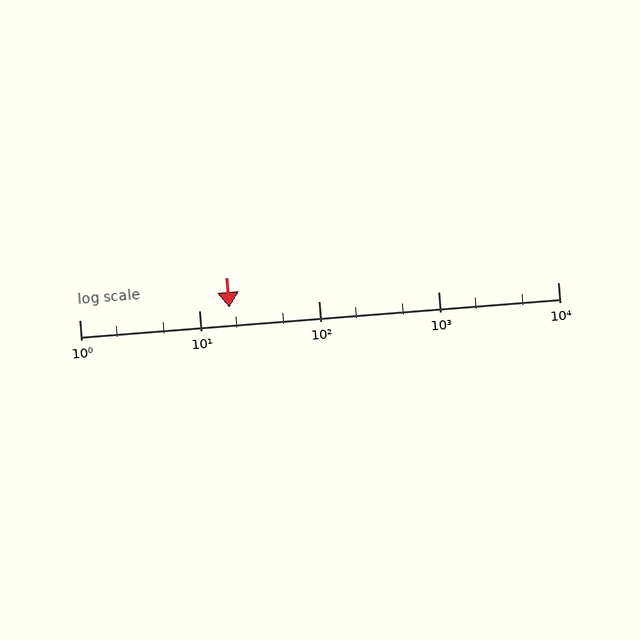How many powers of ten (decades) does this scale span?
The scale spans 4 decades, from 1 to 10000.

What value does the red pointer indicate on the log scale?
The pointer indicates approximately 18.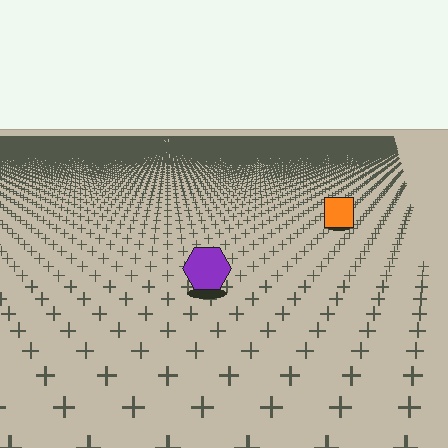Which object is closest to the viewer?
The purple hexagon is closest. The texture marks near it are larger and more spread out.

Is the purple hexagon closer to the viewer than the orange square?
Yes. The purple hexagon is closer — you can tell from the texture gradient: the ground texture is coarser near it.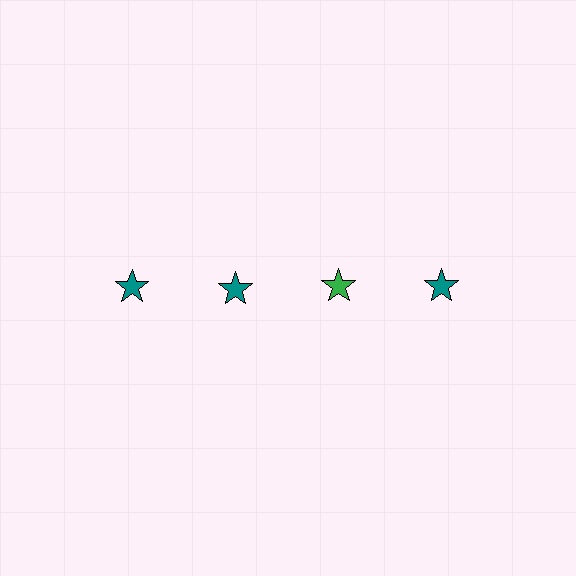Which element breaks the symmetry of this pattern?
The green star in the top row, center column breaks the symmetry. All other shapes are teal stars.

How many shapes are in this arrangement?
There are 4 shapes arranged in a grid pattern.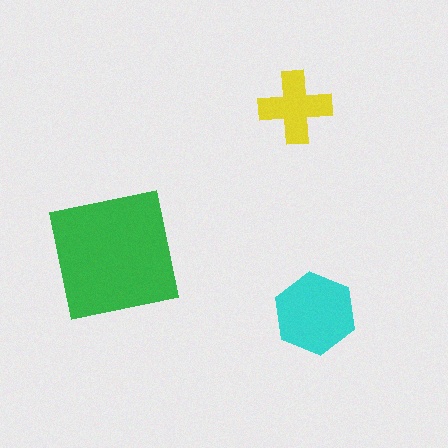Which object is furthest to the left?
The green square is leftmost.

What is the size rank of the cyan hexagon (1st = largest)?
2nd.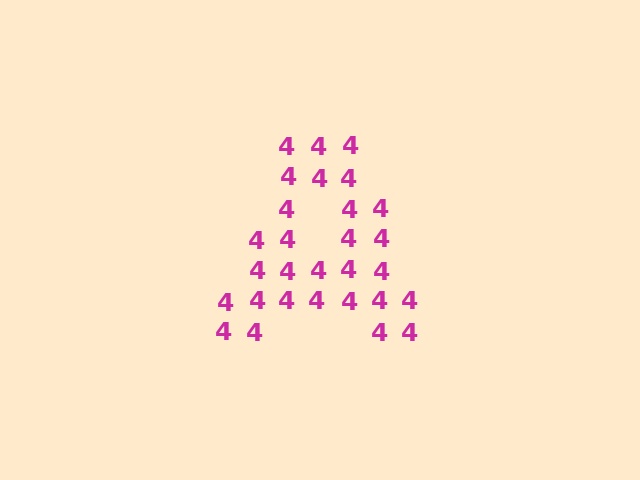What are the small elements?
The small elements are digit 4's.